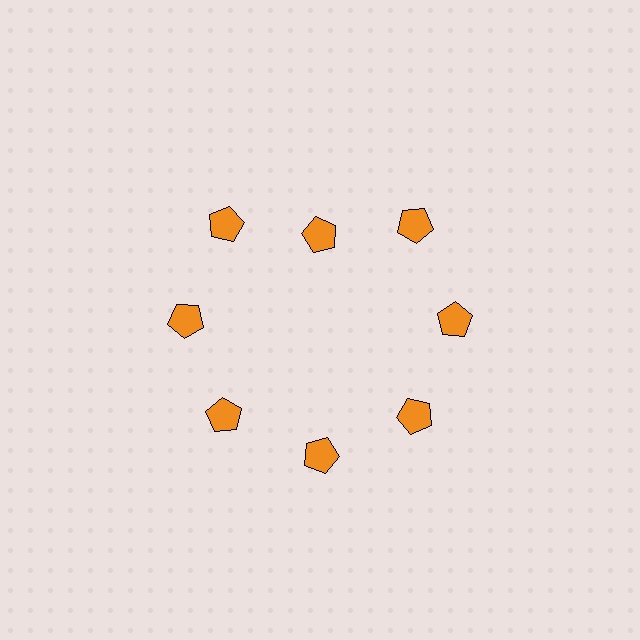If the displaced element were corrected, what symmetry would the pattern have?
It would have 8-fold rotational symmetry — the pattern would map onto itself every 45 degrees.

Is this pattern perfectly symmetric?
No. The 8 orange pentagons are arranged in a ring, but one element near the 12 o'clock position is pulled inward toward the center, breaking the 8-fold rotational symmetry.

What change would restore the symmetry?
The symmetry would be restored by moving it outward, back onto the ring so that all 8 pentagons sit at equal angles and equal distance from the center.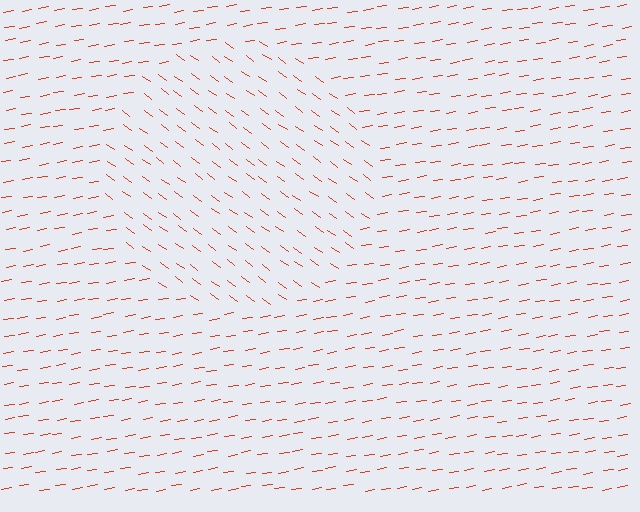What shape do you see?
I see a circle.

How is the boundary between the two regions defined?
The boundary is defined purely by a change in line orientation (approximately 45 degrees difference). All lines are the same color and thickness.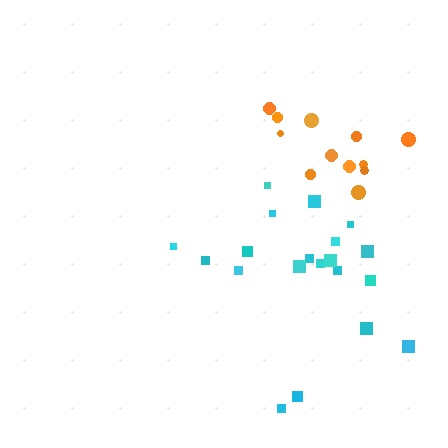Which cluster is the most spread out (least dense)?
Cyan.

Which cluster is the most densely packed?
Orange.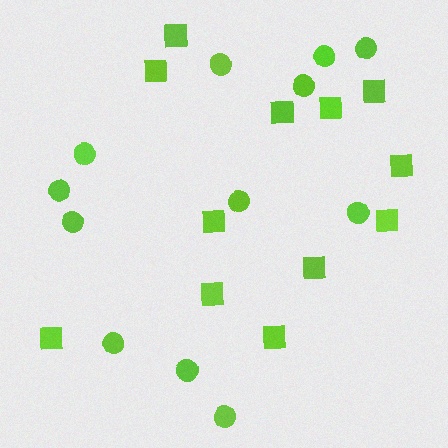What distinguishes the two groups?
There are 2 groups: one group of squares (12) and one group of circles (12).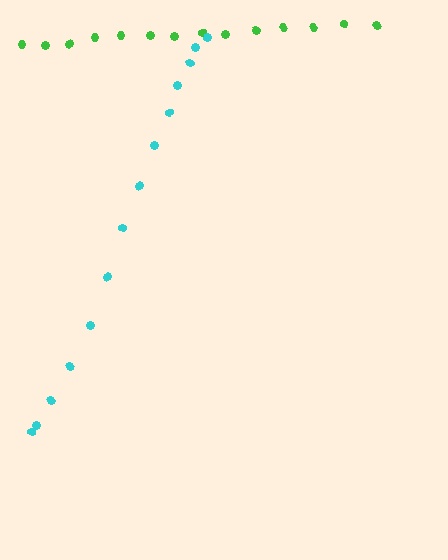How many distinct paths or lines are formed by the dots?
There are 2 distinct paths.